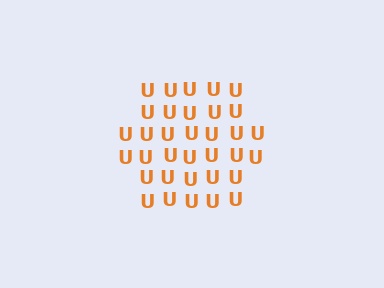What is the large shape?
The large shape is a hexagon.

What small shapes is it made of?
It is made of small letter U's.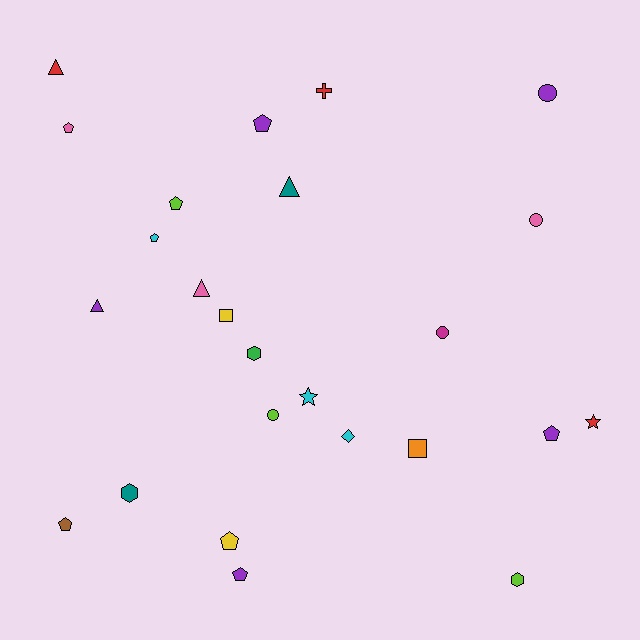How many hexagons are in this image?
There are 3 hexagons.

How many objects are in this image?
There are 25 objects.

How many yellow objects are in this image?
There are 2 yellow objects.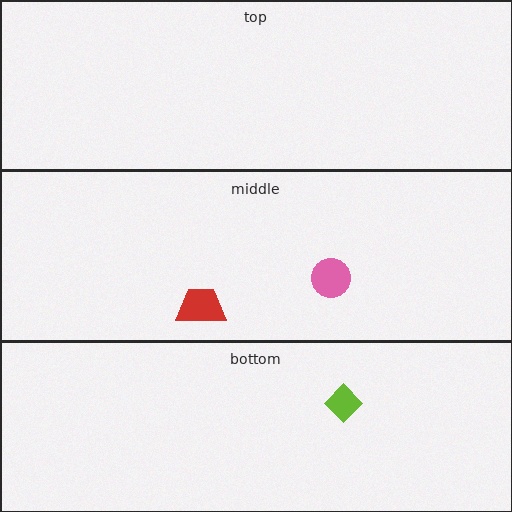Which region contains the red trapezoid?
The middle region.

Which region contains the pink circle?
The middle region.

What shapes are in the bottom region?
The lime diamond.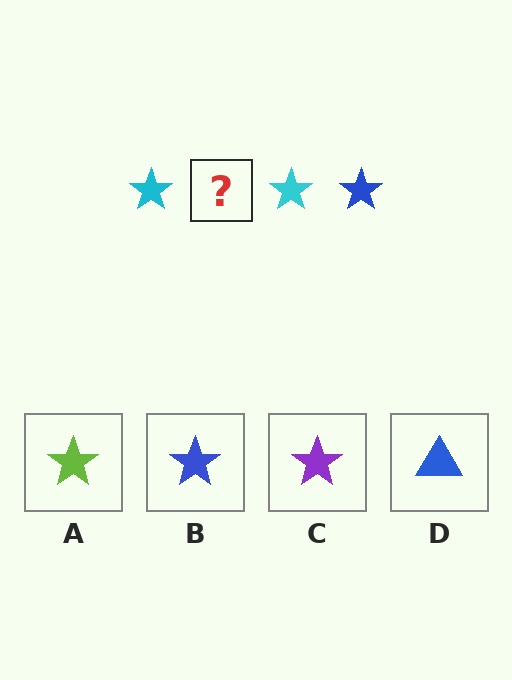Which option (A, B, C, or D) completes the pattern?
B.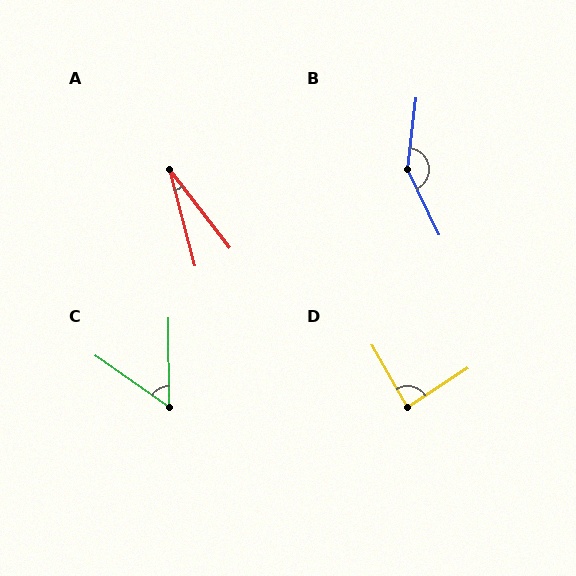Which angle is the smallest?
A, at approximately 23 degrees.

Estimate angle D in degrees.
Approximately 87 degrees.